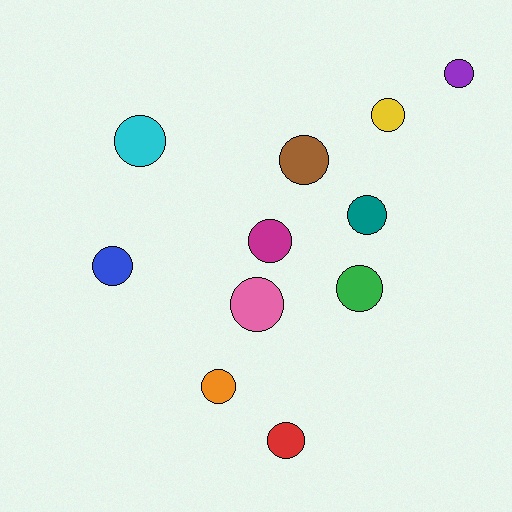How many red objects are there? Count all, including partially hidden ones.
There is 1 red object.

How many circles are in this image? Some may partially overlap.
There are 11 circles.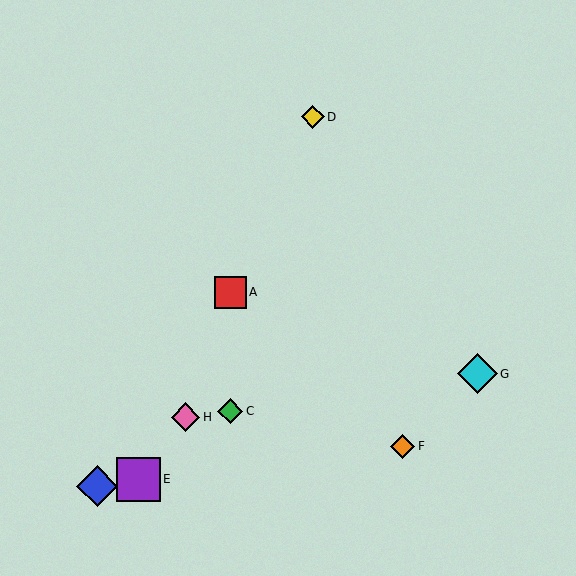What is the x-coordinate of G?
Object G is at x≈477.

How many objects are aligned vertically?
2 objects (A, C) are aligned vertically.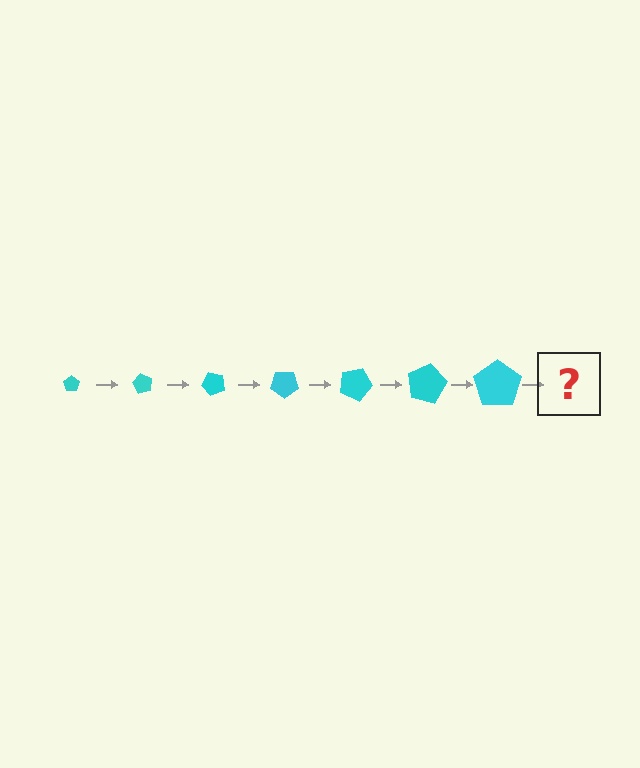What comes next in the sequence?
The next element should be a pentagon, larger than the previous one and rotated 420 degrees from the start.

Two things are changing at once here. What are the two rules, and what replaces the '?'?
The two rules are that the pentagon grows larger each step and it rotates 60 degrees each step. The '?' should be a pentagon, larger than the previous one and rotated 420 degrees from the start.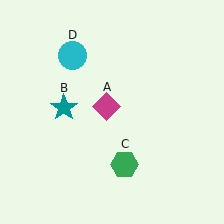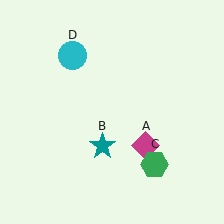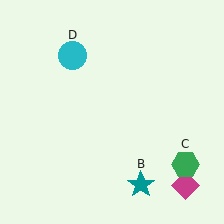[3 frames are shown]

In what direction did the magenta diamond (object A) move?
The magenta diamond (object A) moved down and to the right.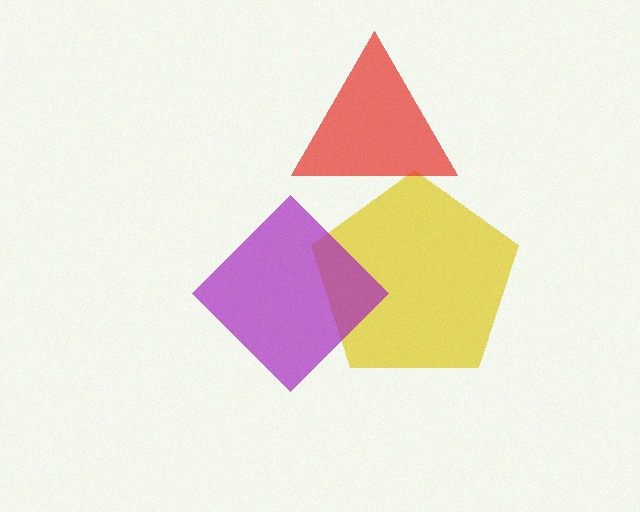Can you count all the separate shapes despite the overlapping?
Yes, there are 3 separate shapes.